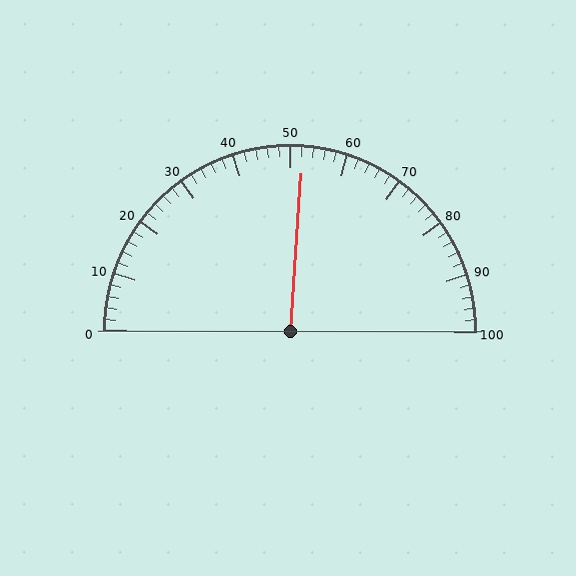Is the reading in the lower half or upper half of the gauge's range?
The reading is in the upper half of the range (0 to 100).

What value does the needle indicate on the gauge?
The needle indicates approximately 52.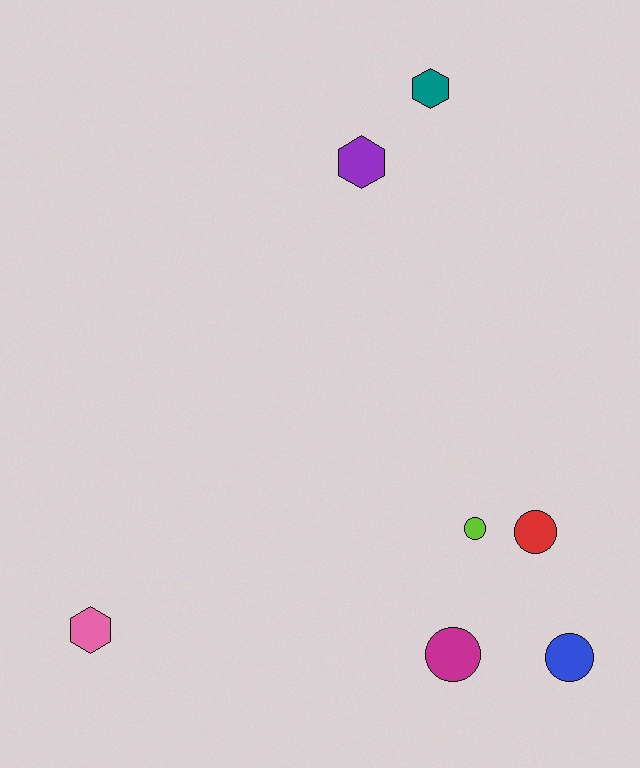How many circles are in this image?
There are 4 circles.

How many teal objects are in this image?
There is 1 teal object.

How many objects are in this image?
There are 7 objects.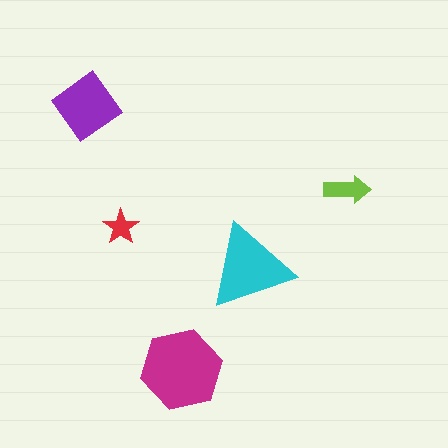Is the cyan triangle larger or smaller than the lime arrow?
Larger.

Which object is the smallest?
The red star.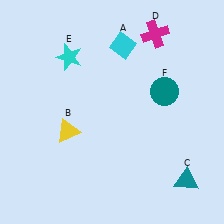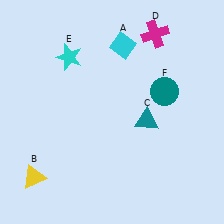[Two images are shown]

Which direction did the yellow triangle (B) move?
The yellow triangle (B) moved down.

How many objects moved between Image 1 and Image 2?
2 objects moved between the two images.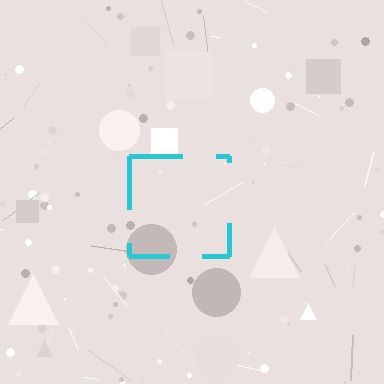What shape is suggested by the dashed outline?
The dashed outline suggests a square.